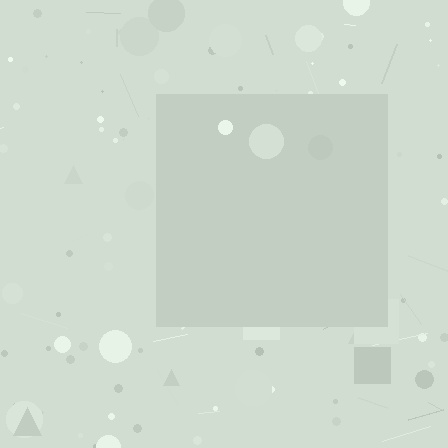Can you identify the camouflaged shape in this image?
The camouflaged shape is a square.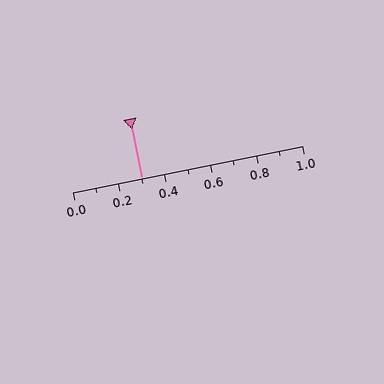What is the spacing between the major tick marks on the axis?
The major ticks are spaced 0.2 apart.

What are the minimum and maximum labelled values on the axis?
The axis runs from 0.0 to 1.0.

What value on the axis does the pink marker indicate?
The marker indicates approximately 0.3.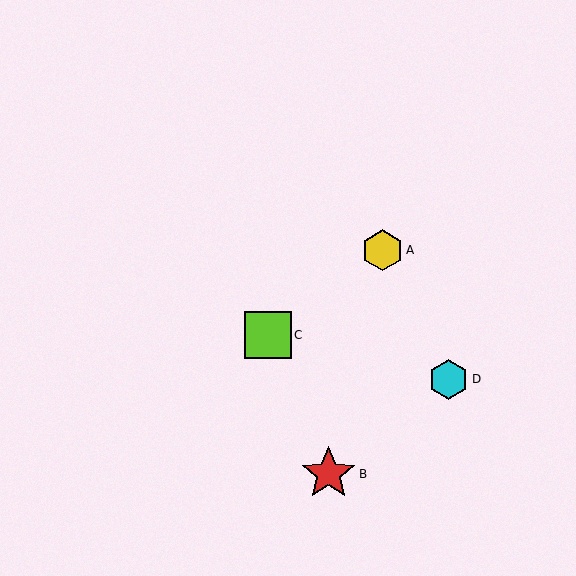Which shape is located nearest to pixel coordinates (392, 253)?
The yellow hexagon (labeled A) at (382, 250) is nearest to that location.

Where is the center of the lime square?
The center of the lime square is at (268, 335).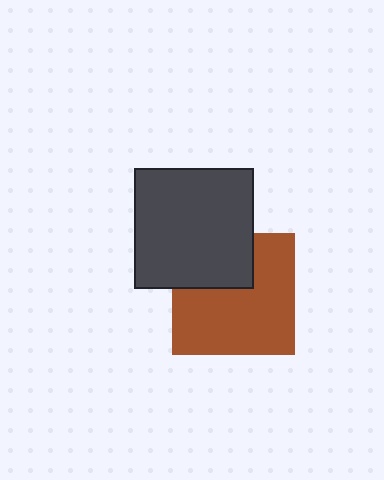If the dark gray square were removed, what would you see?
You would see the complete brown square.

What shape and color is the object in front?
The object in front is a dark gray square.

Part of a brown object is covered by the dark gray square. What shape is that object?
It is a square.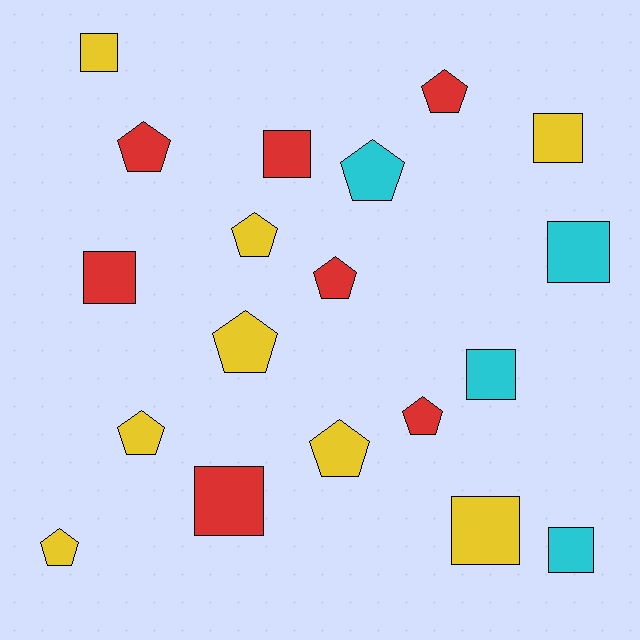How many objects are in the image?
There are 19 objects.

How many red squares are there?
There are 3 red squares.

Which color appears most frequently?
Yellow, with 8 objects.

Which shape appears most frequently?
Pentagon, with 10 objects.